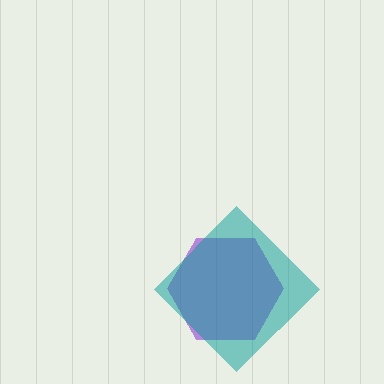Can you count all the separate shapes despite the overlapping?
Yes, there are 2 separate shapes.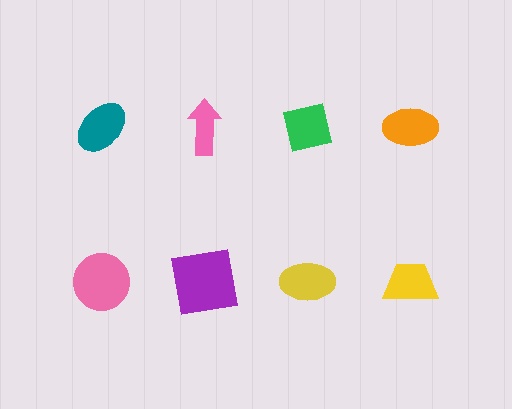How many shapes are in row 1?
4 shapes.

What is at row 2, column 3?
A yellow ellipse.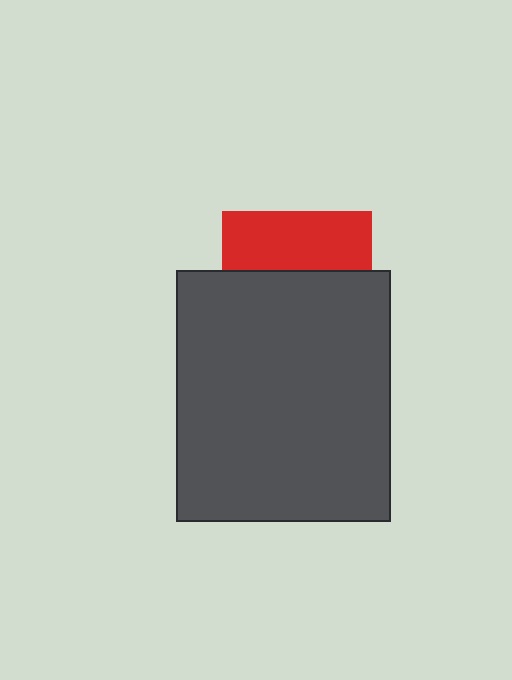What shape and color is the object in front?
The object in front is a dark gray rectangle.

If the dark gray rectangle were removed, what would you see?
You would see the complete red square.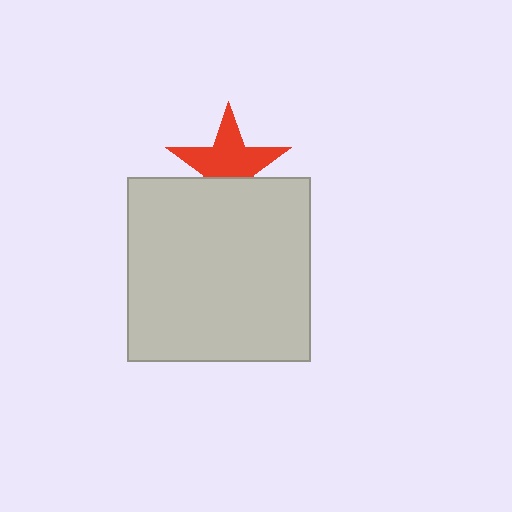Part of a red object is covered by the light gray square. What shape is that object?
It is a star.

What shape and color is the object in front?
The object in front is a light gray square.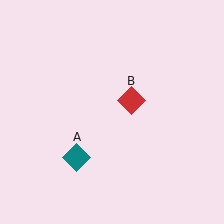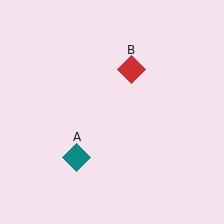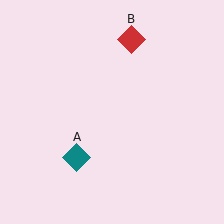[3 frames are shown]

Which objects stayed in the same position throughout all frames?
Teal diamond (object A) remained stationary.